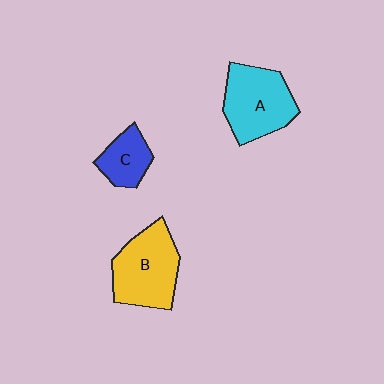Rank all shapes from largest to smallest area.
From largest to smallest: B (yellow), A (cyan), C (blue).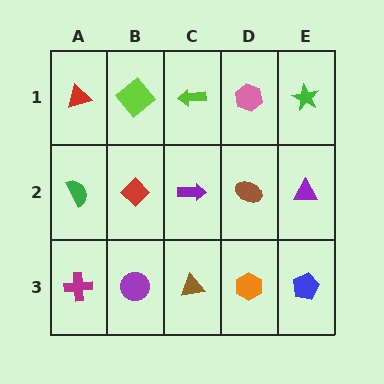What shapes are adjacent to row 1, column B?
A red diamond (row 2, column B), a red triangle (row 1, column A), a lime arrow (row 1, column C).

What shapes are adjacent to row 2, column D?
A pink hexagon (row 1, column D), an orange hexagon (row 3, column D), a purple arrow (row 2, column C), a purple triangle (row 2, column E).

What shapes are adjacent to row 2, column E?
A green star (row 1, column E), a blue pentagon (row 3, column E), a brown ellipse (row 2, column D).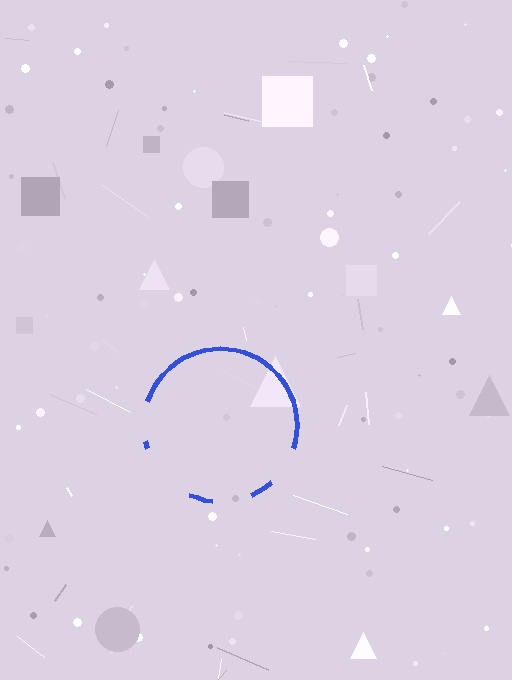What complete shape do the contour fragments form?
The contour fragments form a circle.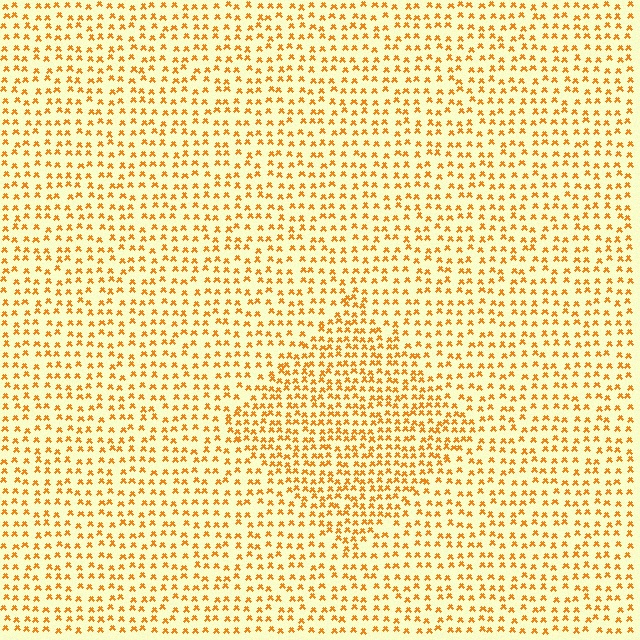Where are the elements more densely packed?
The elements are more densely packed inside the diamond boundary.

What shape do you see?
I see a diamond.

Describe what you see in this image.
The image contains small orange elements arranged at two different densities. A diamond-shaped region is visible where the elements are more densely packed than the surrounding area.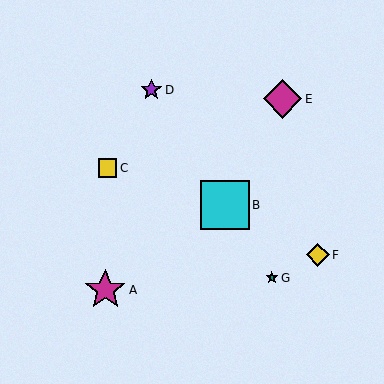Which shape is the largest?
The cyan square (labeled B) is the largest.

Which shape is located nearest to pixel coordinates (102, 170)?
The yellow square (labeled C) at (107, 168) is nearest to that location.